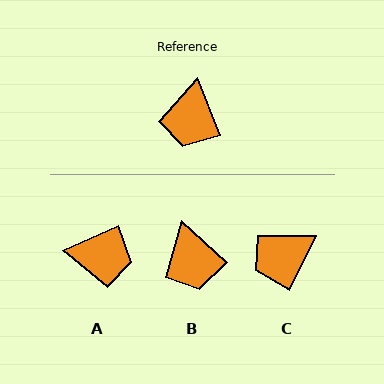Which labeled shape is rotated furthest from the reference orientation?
A, about 92 degrees away.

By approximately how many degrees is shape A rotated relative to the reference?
Approximately 92 degrees counter-clockwise.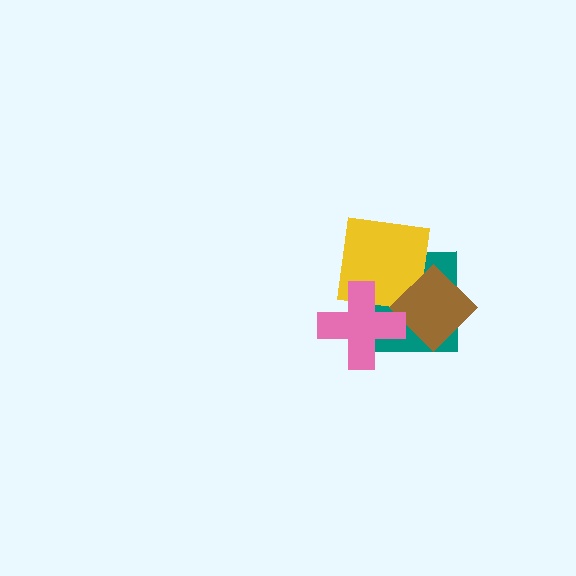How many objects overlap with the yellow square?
3 objects overlap with the yellow square.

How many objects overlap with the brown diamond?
3 objects overlap with the brown diamond.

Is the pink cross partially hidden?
No, no other shape covers it.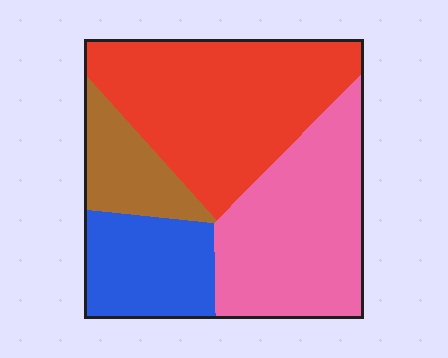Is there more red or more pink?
Red.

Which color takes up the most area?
Red, at roughly 40%.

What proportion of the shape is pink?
Pink covers about 35% of the shape.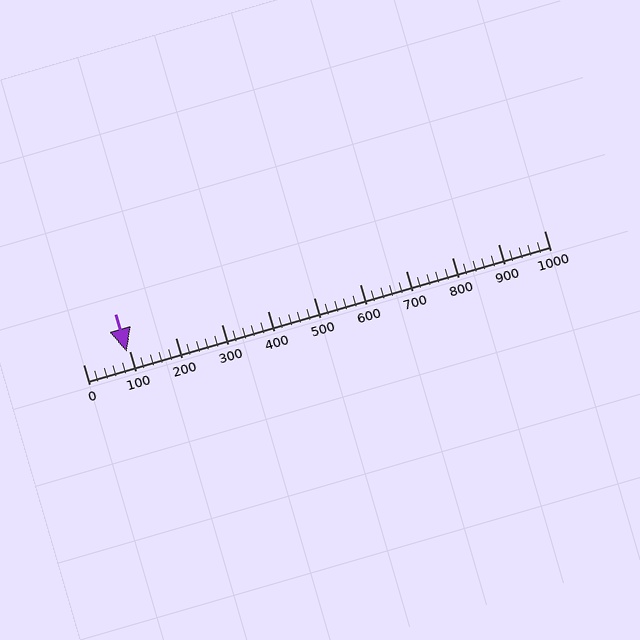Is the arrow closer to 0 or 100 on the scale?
The arrow is closer to 100.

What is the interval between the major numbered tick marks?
The major tick marks are spaced 100 units apart.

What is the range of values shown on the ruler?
The ruler shows values from 0 to 1000.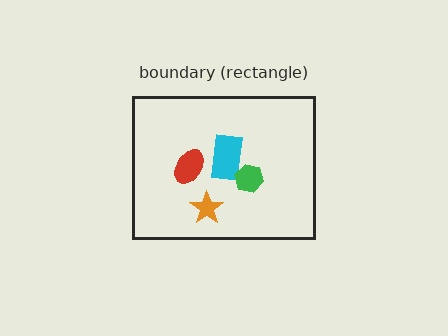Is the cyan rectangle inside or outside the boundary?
Inside.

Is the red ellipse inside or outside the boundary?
Inside.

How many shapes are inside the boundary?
4 inside, 0 outside.